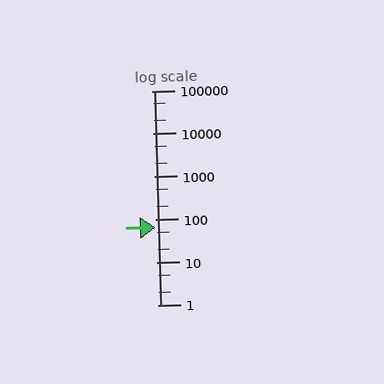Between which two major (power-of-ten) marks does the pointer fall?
The pointer is between 10 and 100.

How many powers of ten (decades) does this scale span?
The scale spans 5 decades, from 1 to 100000.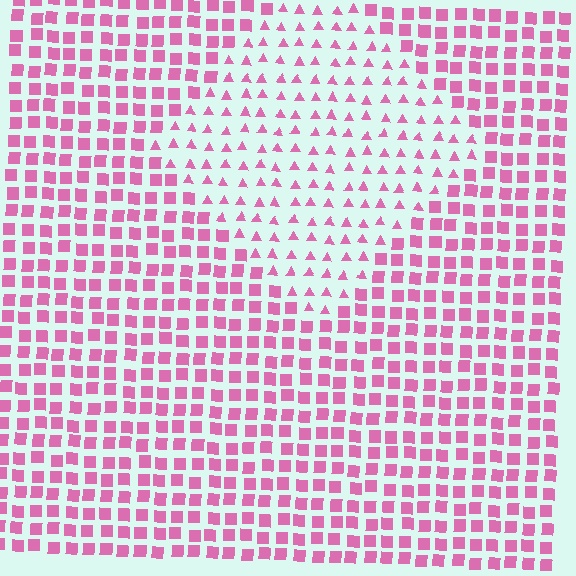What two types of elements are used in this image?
The image uses triangles inside the diamond region and squares outside it.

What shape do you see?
I see a diamond.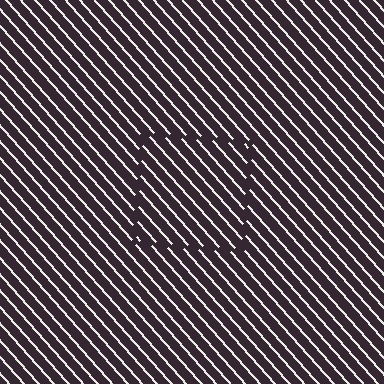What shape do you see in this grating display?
An illusory square. The interior of the shape contains the same grating, shifted by half a period — the contour is defined by the phase discontinuity where line-ends from the inner and outer gratings abut.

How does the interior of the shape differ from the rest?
The interior of the shape contains the same grating, shifted by half a period — the contour is defined by the phase discontinuity where line-ends from the inner and outer gratings abut.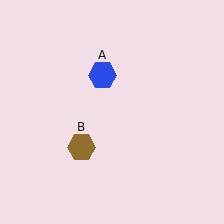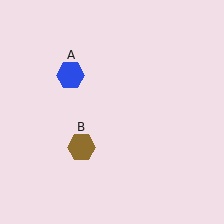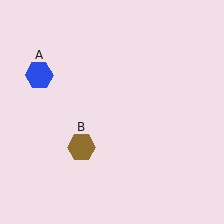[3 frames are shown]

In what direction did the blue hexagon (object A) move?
The blue hexagon (object A) moved left.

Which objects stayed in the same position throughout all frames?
Brown hexagon (object B) remained stationary.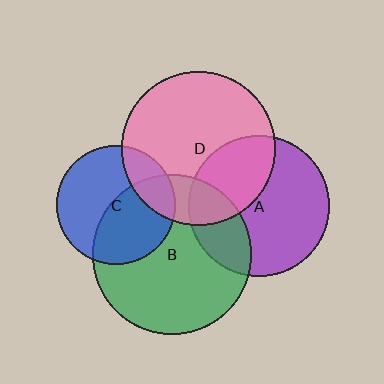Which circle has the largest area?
Circle B (green).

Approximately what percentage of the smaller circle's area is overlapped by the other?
Approximately 45%.